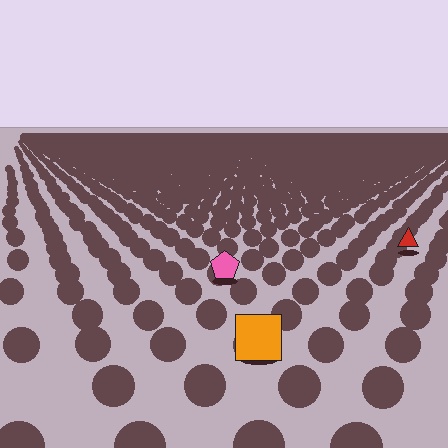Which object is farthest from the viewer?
The red triangle is farthest from the viewer. It appears smaller and the ground texture around it is denser.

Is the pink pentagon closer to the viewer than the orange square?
No. The orange square is closer — you can tell from the texture gradient: the ground texture is coarser near it.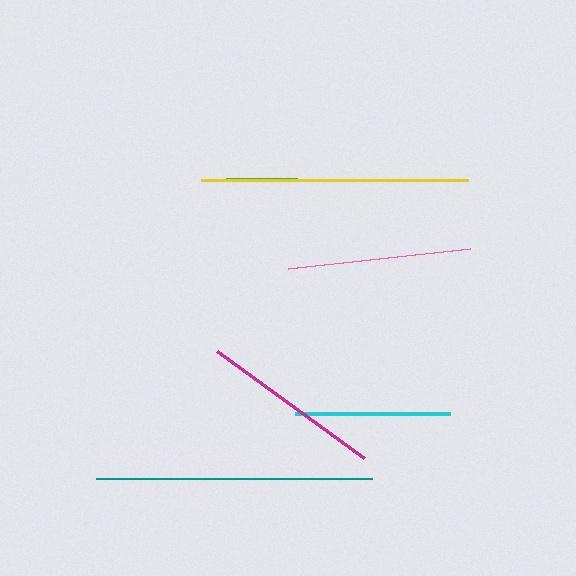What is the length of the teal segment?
The teal segment is approximately 276 pixels long.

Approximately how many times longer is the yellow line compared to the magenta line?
The yellow line is approximately 1.5 times the length of the magenta line.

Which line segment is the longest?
The teal line is the longest at approximately 276 pixels.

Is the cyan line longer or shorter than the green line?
The cyan line is longer than the green line.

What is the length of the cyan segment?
The cyan segment is approximately 155 pixels long.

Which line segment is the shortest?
The green line is the shortest at approximately 72 pixels.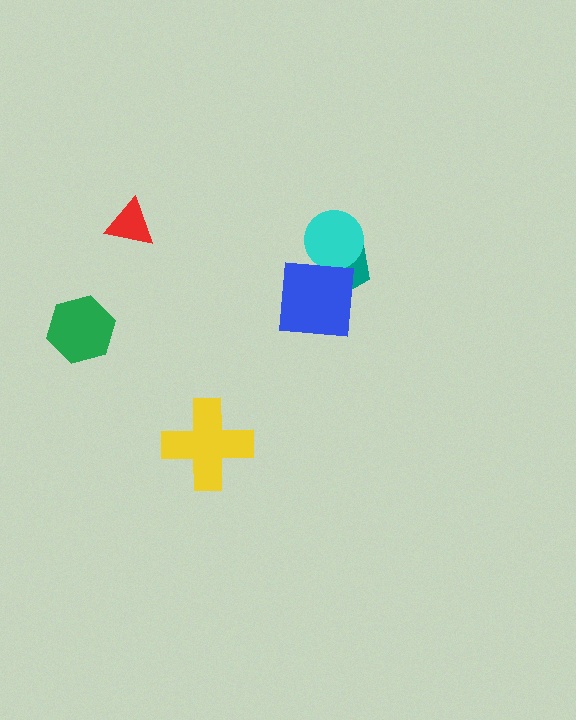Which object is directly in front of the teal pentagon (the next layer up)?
The cyan circle is directly in front of the teal pentagon.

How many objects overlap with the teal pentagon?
2 objects overlap with the teal pentagon.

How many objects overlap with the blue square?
2 objects overlap with the blue square.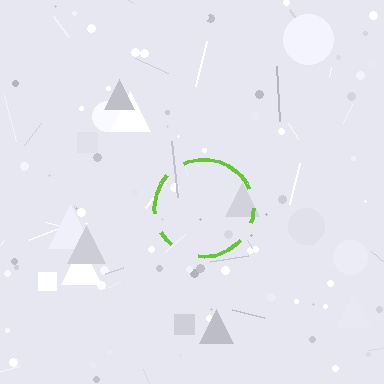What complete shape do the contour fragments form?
The contour fragments form a circle.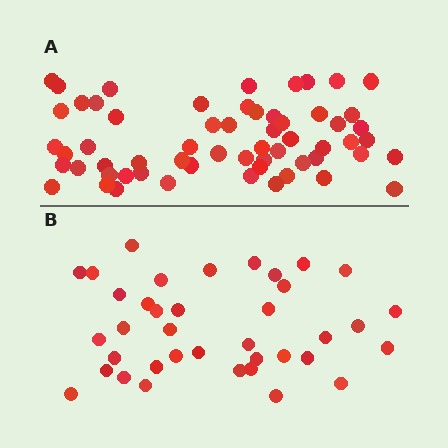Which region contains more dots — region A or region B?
Region A (the top region) has more dots.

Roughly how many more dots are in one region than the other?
Region A has approximately 20 more dots than region B.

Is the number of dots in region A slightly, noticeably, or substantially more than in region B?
Region A has substantially more. The ratio is roughly 1.6 to 1.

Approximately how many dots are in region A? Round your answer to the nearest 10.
About 60 dots.